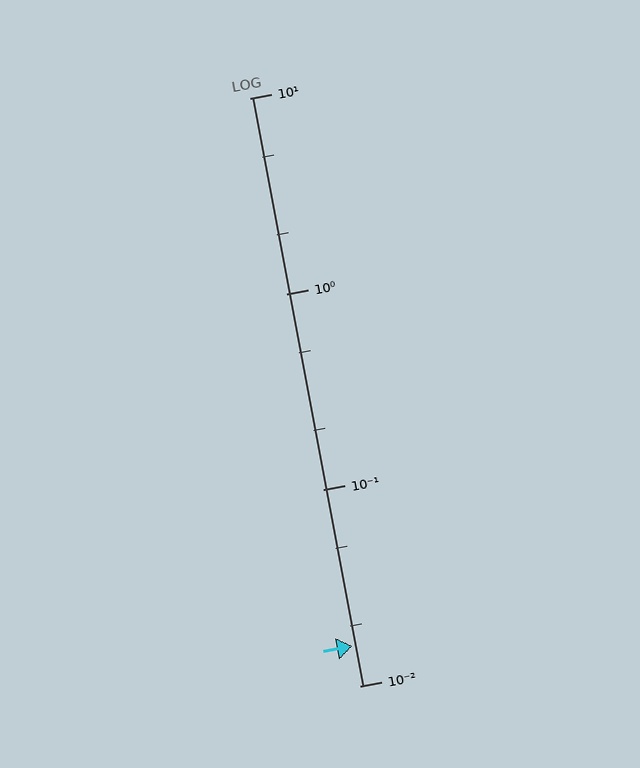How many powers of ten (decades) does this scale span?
The scale spans 3 decades, from 0.01 to 10.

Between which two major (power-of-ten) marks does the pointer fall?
The pointer is between 0.01 and 0.1.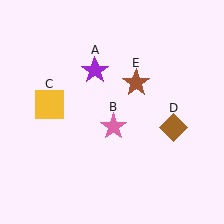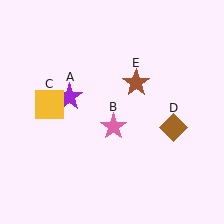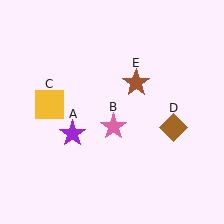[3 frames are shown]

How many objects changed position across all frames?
1 object changed position: purple star (object A).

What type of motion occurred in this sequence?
The purple star (object A) rotated counterclockwise around the center of the scene.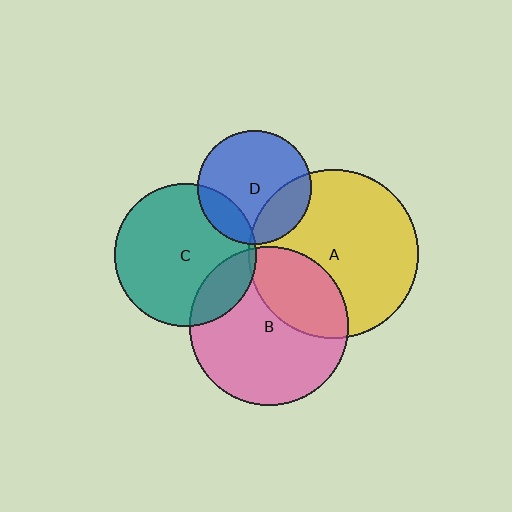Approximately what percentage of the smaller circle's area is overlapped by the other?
Approximately 20%.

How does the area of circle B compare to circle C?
Approximately 1.2 times.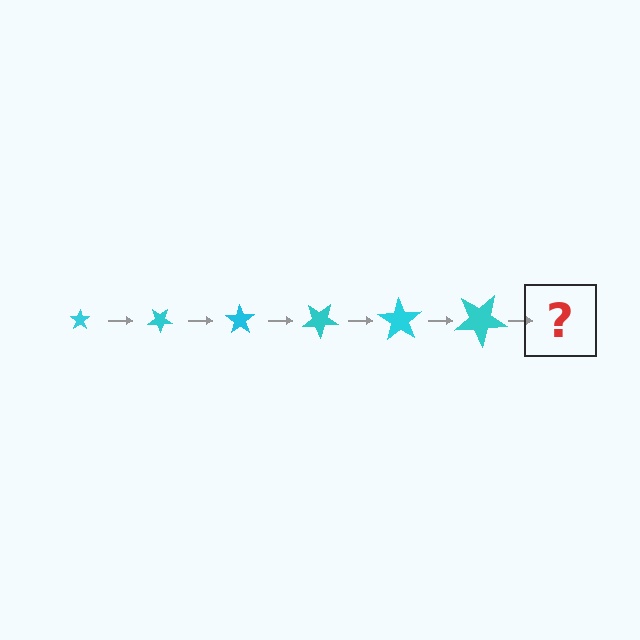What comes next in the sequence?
The next element should be a star, larger than the previous one and rotated 210 degrees from the start.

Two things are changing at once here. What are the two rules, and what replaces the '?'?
The two rules are that the star grows larger each step and it rotates 35 degrees each step. The '?' should be a star, larger than the previous one and rotated 210 degrees from the start.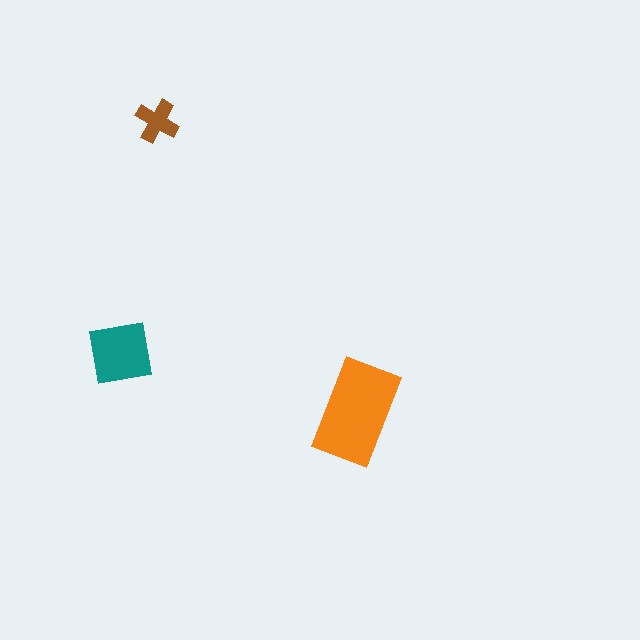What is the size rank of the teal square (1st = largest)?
2nd.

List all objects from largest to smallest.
The orange rectangle, the teal square, the brown cross.